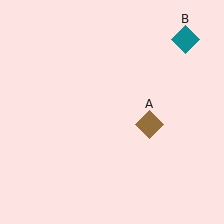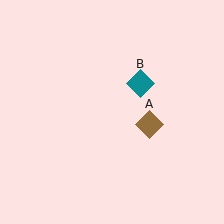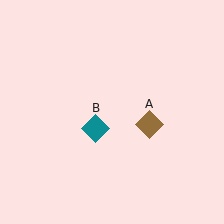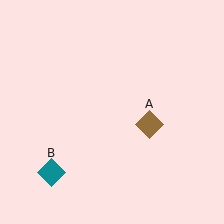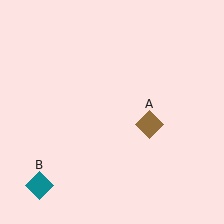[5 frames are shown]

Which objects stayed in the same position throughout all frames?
Brown diamond (object A) remained stationary.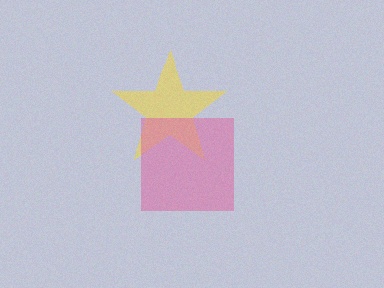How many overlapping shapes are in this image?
There are 2 overlapping shapes in the image.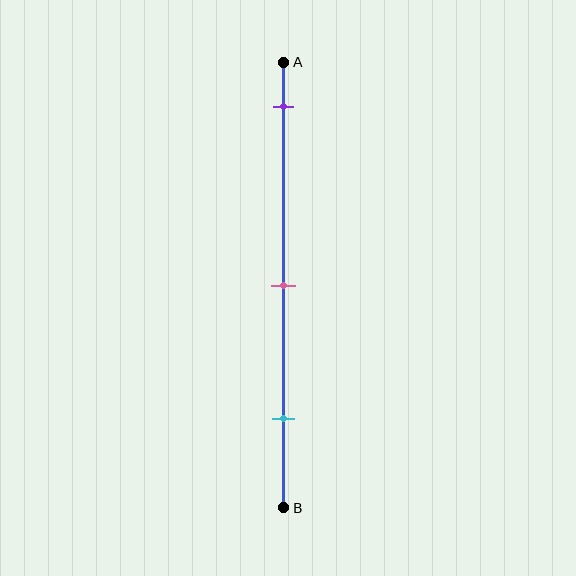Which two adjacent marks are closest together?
The pink and cyan marks are the closest adjacent pair.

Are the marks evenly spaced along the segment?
Yes, the marks are approximately evenly spaced.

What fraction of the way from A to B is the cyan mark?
The cyan mark is approximately 80% (0.8) of the way from A to B.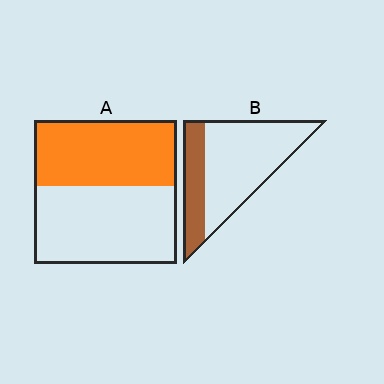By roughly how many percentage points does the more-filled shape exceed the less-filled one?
By roughly 20 percentage points (A over B).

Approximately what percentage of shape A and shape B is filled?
A is approximately 45% and B is approximately 30%.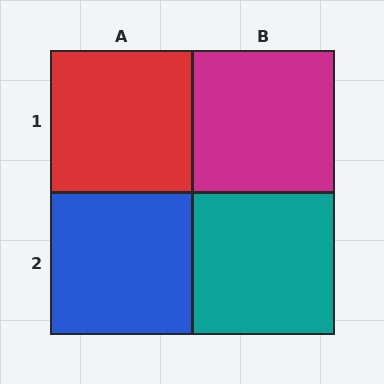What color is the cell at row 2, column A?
Blue.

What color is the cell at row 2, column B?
Teal.